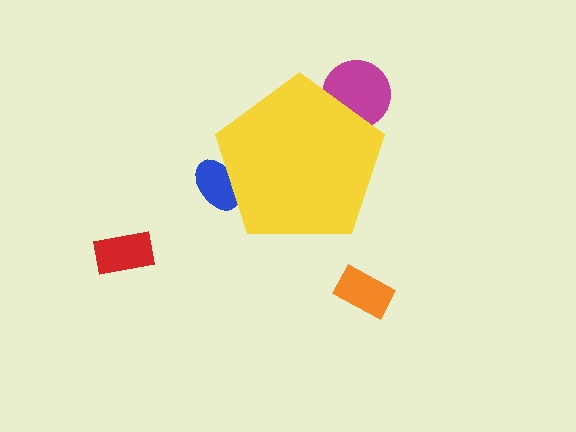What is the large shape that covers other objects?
A yellow pentagon.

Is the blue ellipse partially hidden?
Yes, the blue ellipse is partially hidden behind the yellow pentagon.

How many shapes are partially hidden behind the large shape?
2 shapes are partially hidden.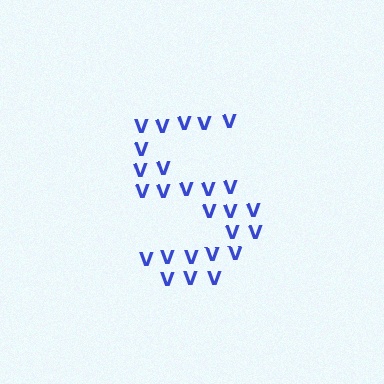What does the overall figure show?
The overall figure shows the letter S.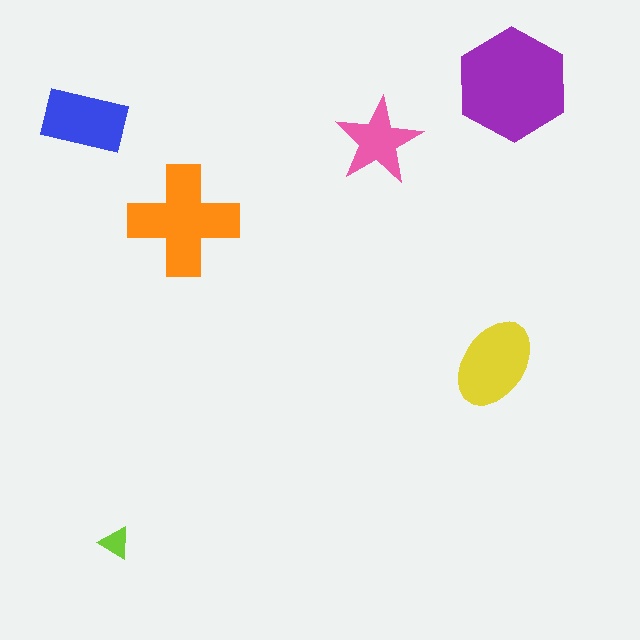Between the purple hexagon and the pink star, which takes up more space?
The purple hexagon.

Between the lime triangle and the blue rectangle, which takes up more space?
The blue rectangle.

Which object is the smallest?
The lime triangle.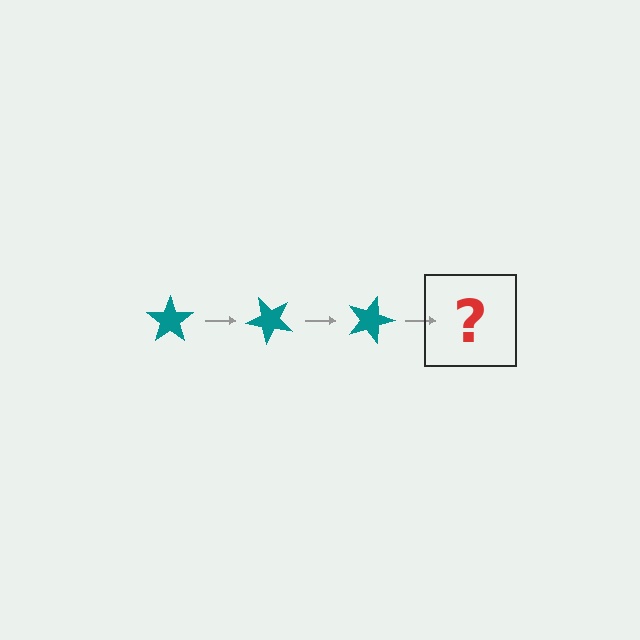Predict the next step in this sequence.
The next step is a teal star rotated 135 degrees.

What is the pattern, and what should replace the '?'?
The pattern is that the star rotates 45 degrees each step. The '?' should be a teal star rotated 135 degrees.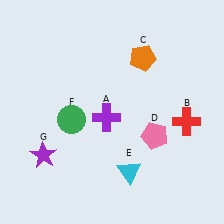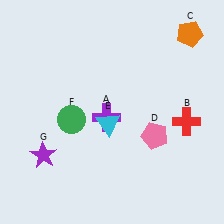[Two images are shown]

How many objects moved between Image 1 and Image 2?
2 objects moved between the two images.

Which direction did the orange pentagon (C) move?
The orange pentagon (C) moved right.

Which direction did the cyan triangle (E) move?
The cyan triangle (E) moved up.